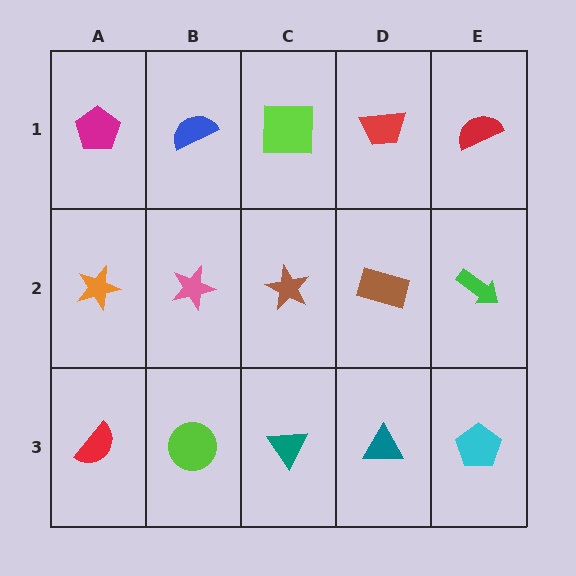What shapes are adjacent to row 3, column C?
A brown star (row 2, column C), a lime circle (row 3, column B), a teal triangle (row 3, column D).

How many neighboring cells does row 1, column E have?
2.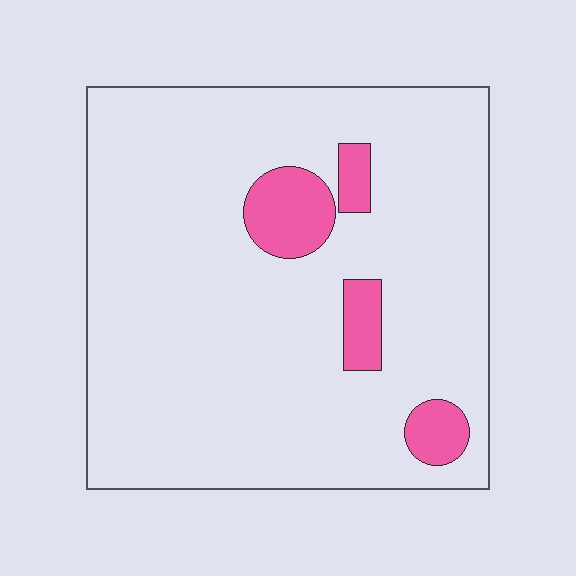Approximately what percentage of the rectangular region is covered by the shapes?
Approximately 10%.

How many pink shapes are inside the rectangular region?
4.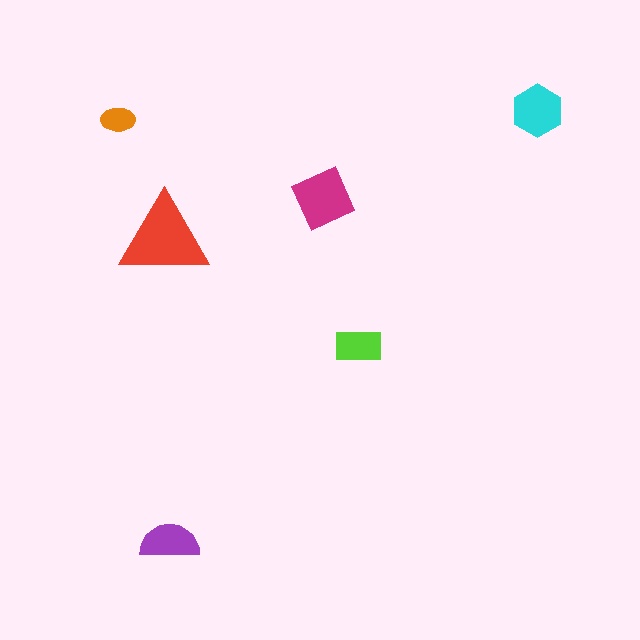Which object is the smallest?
The orange ellipse.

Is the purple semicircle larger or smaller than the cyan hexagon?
Smaller.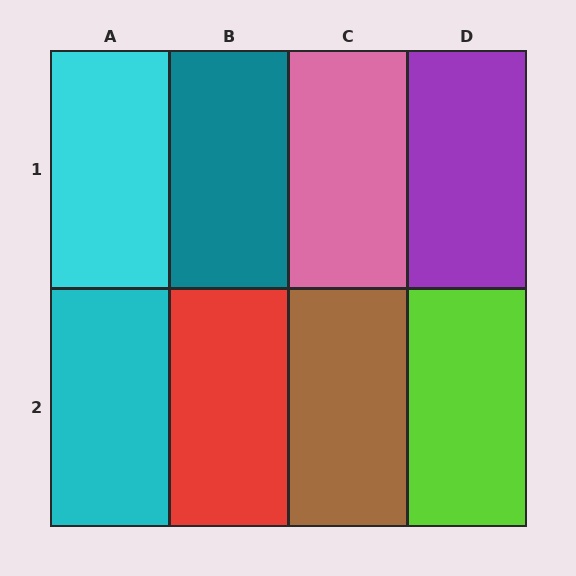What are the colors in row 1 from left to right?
Cyan, teal, pink, purple.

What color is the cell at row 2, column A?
Cyan.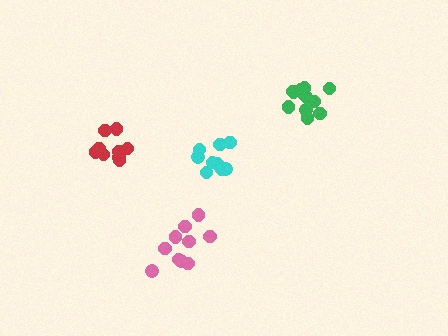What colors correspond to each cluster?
The clusters are colored: pink, cyan, red, green.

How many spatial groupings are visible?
There are 4 spatial groupings.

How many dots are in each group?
Group 1: 10 dots, Group 2: 9 dots, Group 3: 9 dots, Group 4: 13 dots (41 total).